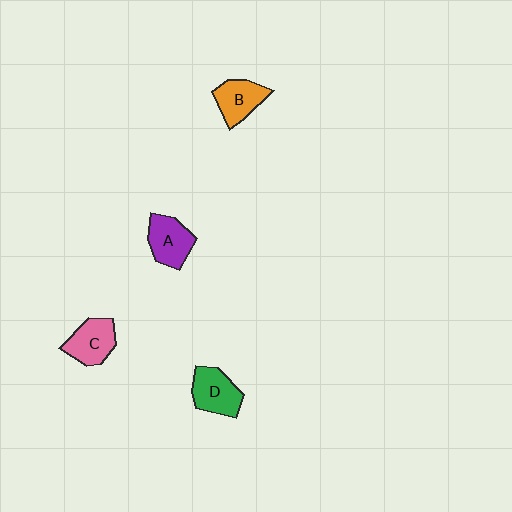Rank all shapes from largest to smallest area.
From largest to smallest: D (green), A (purple), C (pink), B (orange).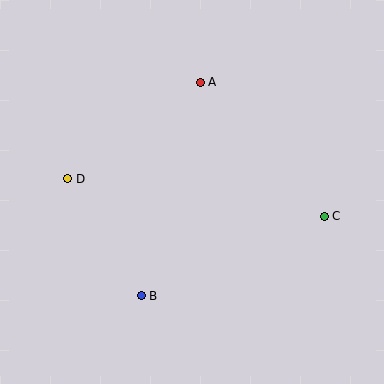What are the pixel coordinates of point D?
Point D is at (67, 179).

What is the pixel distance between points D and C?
The distance between D and C is 259 pixels.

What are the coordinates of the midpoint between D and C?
The midpoint between D and C is at (196, 197).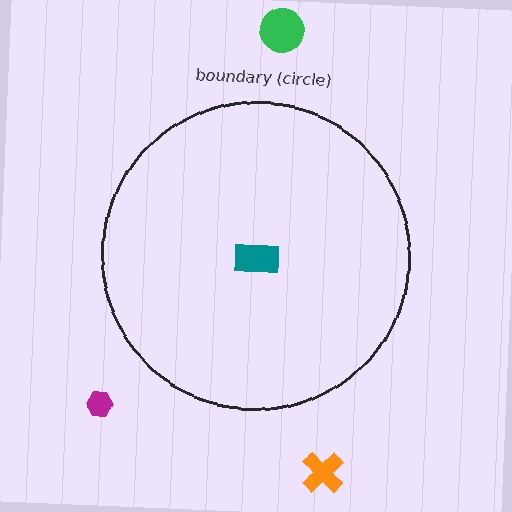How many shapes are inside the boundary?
1 inside, 3 outside.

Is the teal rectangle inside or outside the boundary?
Inside.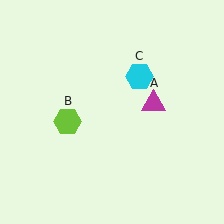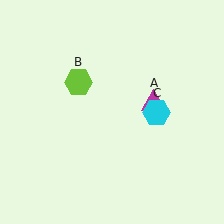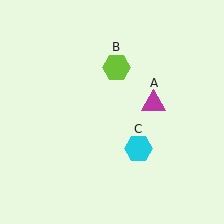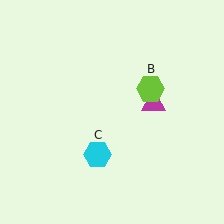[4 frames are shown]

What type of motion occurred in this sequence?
The lime hexagon (object B), cyan hexagon (object C) rotated clockwise around the center of the scene.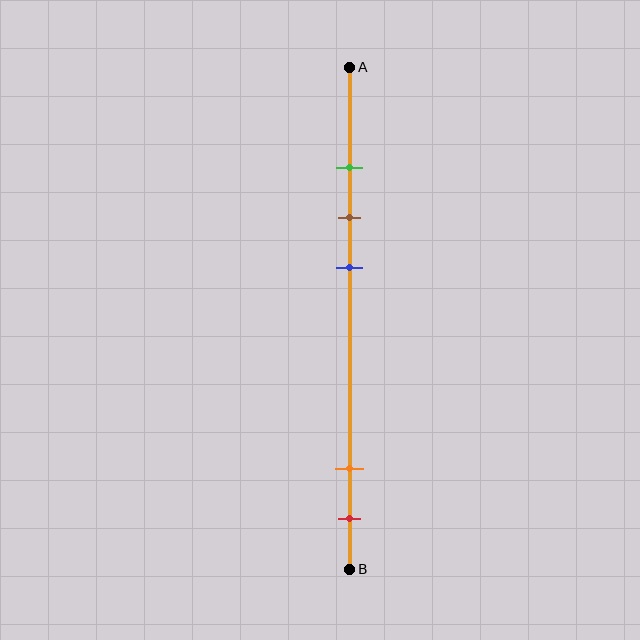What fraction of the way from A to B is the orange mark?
The orange mark is approximately 80% (0.8) of the way from A to B.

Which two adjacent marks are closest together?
The green and brown marks are the closest adjacent pair.